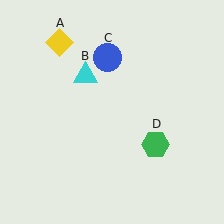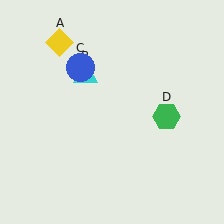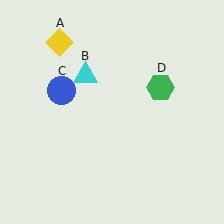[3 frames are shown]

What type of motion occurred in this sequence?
The blue circle (object C), green hexagon (object D) rotated counterclockwise around the center of the scene.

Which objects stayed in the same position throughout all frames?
Yellow diamond (object A) and cyan triangle (object B) remained stationary.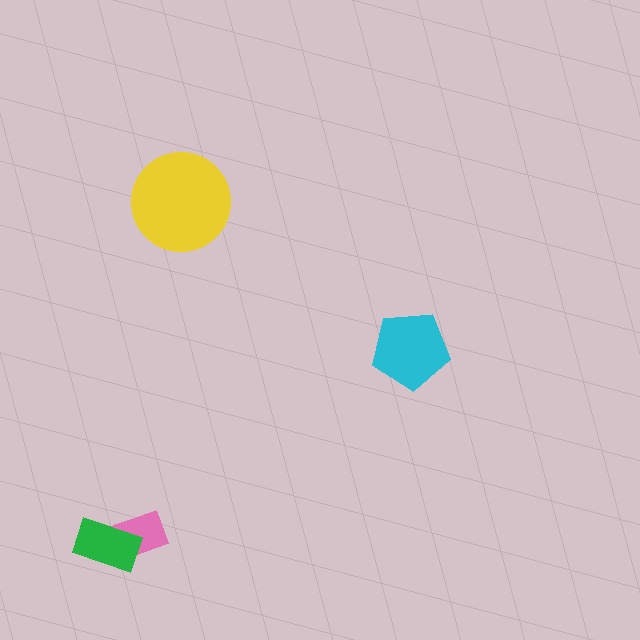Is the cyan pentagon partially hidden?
No, no other shape covers it.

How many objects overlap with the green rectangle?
1 object overlaps with the green rectangle.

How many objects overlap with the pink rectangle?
1 object overlaps with the pink rectangle.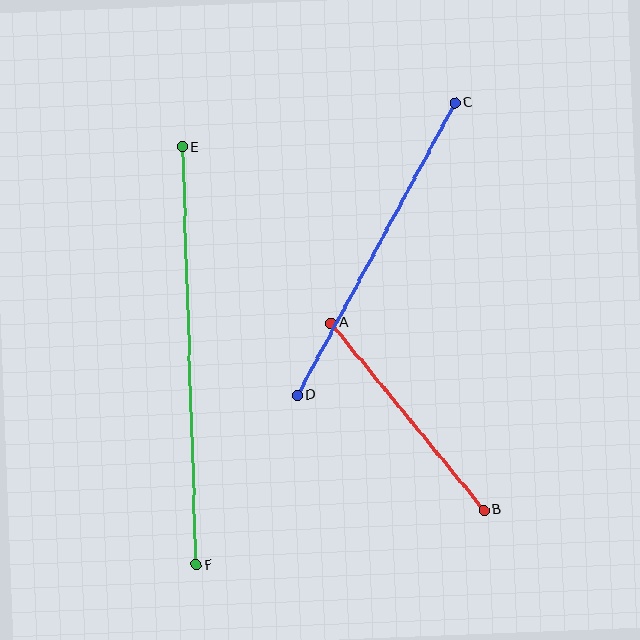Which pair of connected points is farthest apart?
Points E and F are farthest apart.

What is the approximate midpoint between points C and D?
The midpoint is at approximately (376, 249) pixels.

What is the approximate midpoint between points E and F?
The midpoint is at approximately (189, 356) pixels.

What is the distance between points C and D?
The distance is approximately 333 pixels.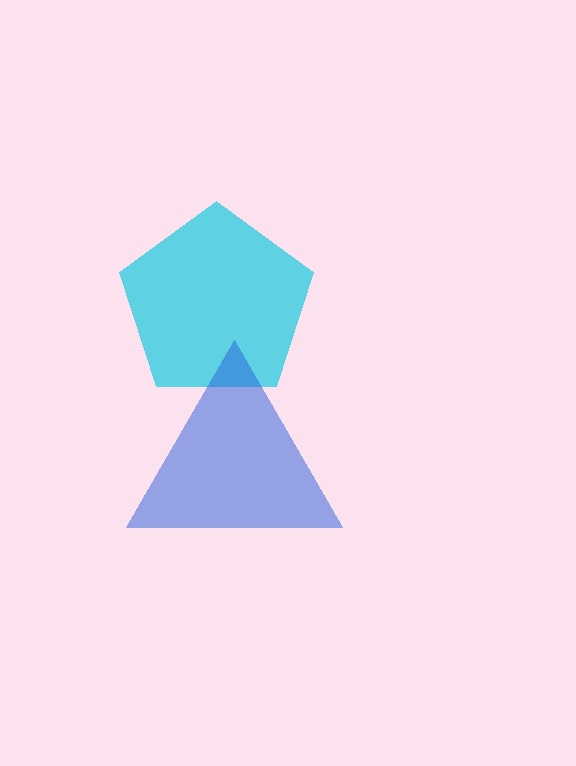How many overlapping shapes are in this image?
There are 2 overlapping shapes in the image.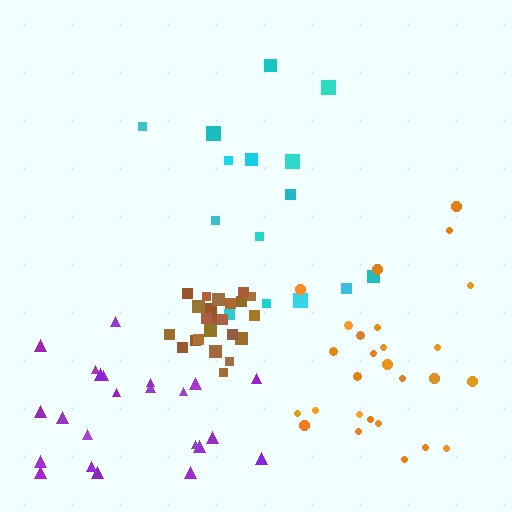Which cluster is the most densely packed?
Brown.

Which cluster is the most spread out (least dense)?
Cyan.